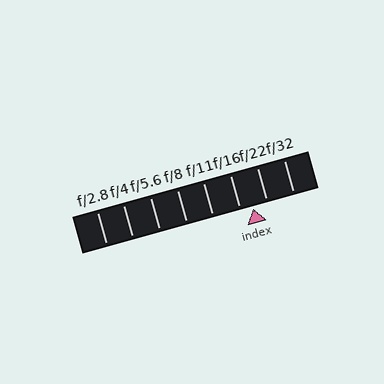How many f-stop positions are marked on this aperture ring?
There are 8 f-stop positions marked.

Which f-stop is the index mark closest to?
The index mark is closest to f/16.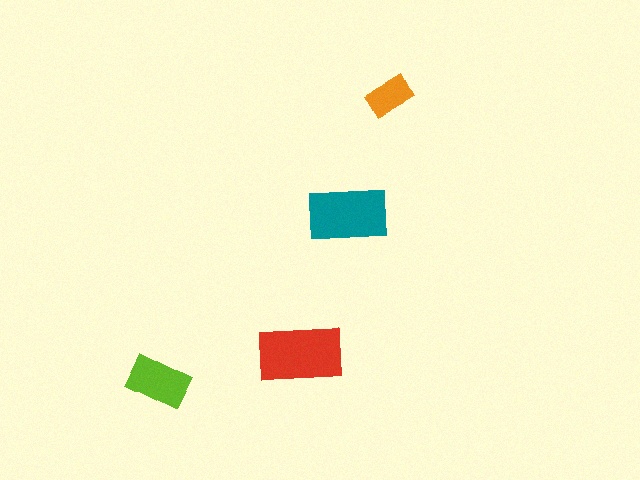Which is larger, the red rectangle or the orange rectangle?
The red one.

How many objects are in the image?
There are 4 objects in the image.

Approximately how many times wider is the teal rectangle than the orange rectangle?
About 2 times wider.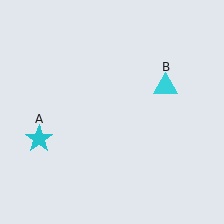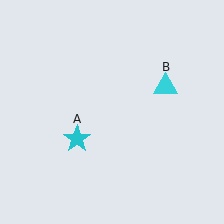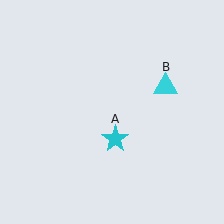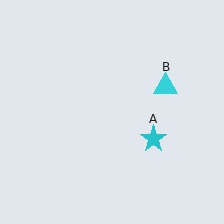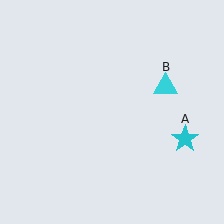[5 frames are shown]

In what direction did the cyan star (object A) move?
The cyan star (object A) moved right.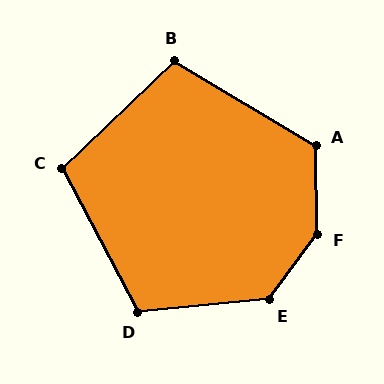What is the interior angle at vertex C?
Approximately 106 degrees (obtuse).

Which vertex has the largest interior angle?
F, at approximately 143 degrees.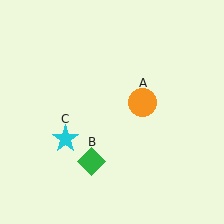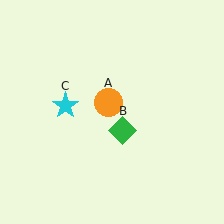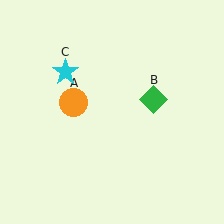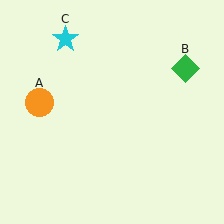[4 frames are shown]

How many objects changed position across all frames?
3 objects changed position: orange circle (object A), green diamond (object B), cyan star (object C).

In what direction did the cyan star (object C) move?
The cyan star (object C) moved up.